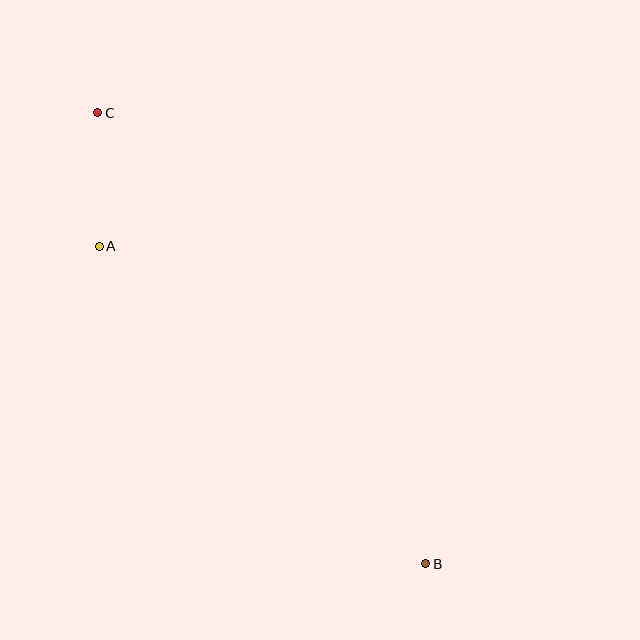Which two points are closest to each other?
Points A and C are closest to each other.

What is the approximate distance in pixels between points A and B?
The distance between A and B is approximately 455 pixels.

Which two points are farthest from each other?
Points B and C are farthest from each other.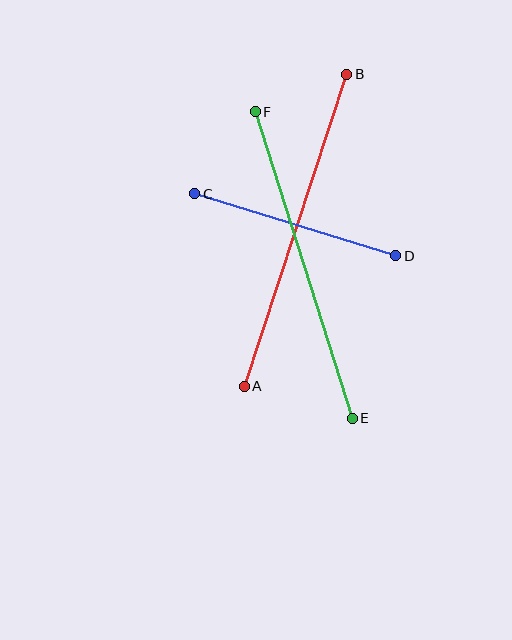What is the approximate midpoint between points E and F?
The midpoint is at approximately (304, 265) pixels.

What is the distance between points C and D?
The distance is approximately 210 pixels.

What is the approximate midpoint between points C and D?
The midpoint is at approximately (295, 225) pixels.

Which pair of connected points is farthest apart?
Points A and B are farthest apart.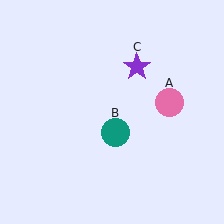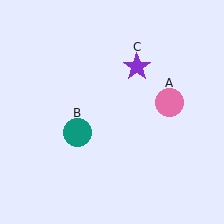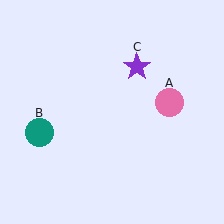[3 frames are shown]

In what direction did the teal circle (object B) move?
The teal circle (object B) moved left.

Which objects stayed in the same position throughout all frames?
Pink circle (object A) and purple star (object C) remained stationary.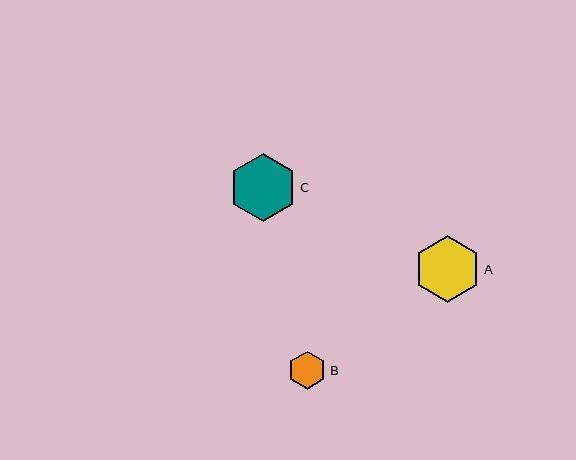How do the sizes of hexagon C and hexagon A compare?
Hexagon C and hexagon A are approximately the same size.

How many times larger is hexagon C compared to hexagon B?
Hexagon C is approximately 1.8 times the size of hexagon B.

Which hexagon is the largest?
Hexagon C is the largest with a size of approximately 68 pixels.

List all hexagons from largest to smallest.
From largest to smallest: C, A, B.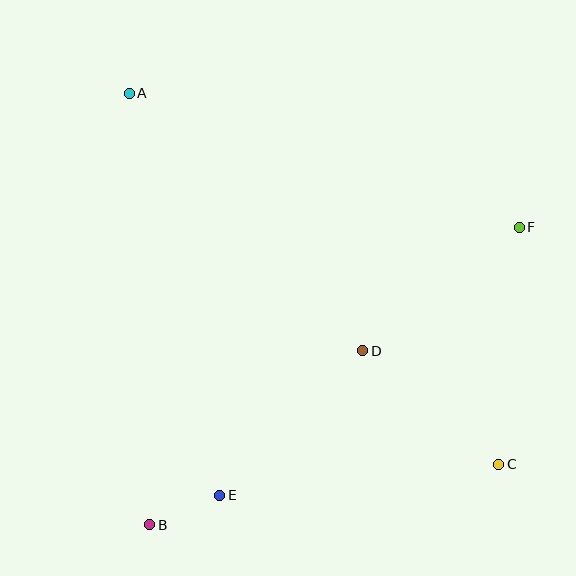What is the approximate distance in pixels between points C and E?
The distance between C and E is approximately 281 pixels.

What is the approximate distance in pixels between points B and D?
The distance between B and D is approximately 275 pixels.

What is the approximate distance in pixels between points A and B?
The distance between A and B is approximately 432 pixels.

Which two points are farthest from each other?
Points A and C are farthest from each other.